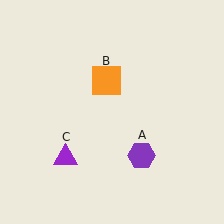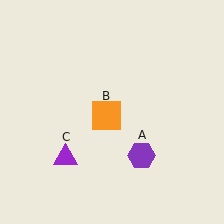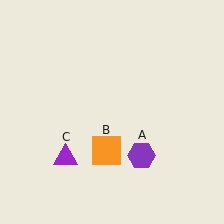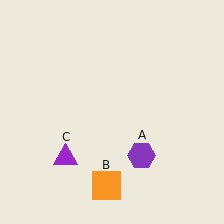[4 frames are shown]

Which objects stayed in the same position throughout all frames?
Purple hexagon (object A) and purple triangle (object C) remained stationary.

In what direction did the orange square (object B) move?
The orange square (object B) moved down.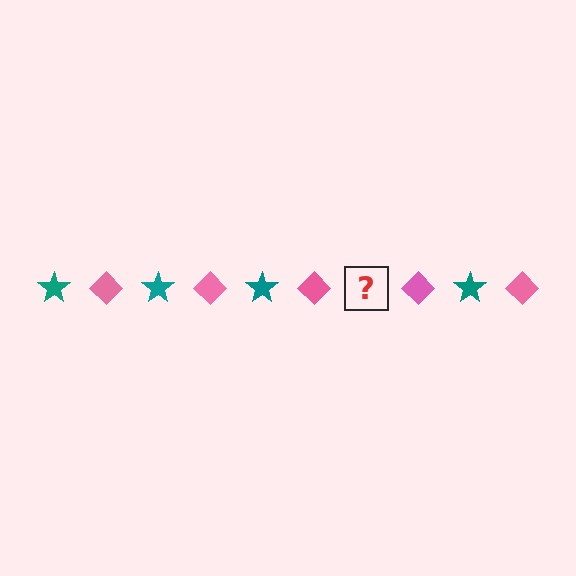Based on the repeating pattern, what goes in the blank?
The blank should be a teal star.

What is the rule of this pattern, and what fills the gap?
The rule is that the pattern alternates between teal star and pink diamond. The gap should be filled with a teal star.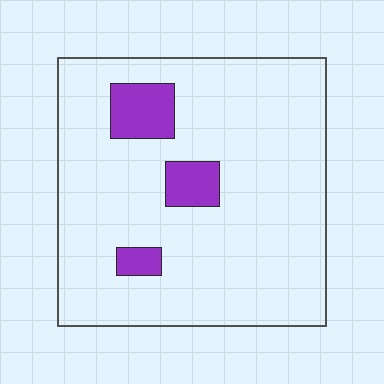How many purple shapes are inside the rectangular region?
3.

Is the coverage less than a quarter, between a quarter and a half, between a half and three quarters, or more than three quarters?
Less than a quarter.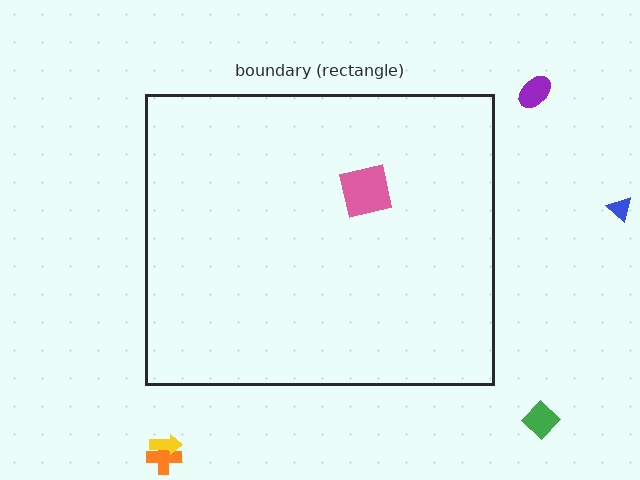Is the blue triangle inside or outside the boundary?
Outside.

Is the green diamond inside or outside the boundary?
Outside.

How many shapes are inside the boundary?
1 inside, 5 outside.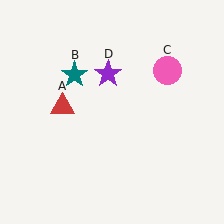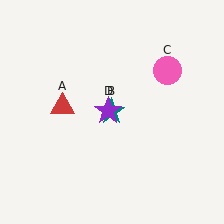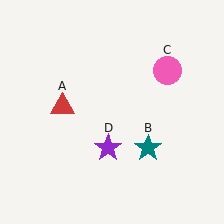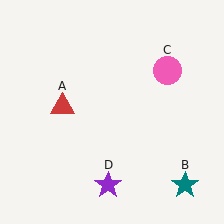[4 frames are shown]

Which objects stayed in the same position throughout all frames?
Red triangle (object A) and pink circle (object C) remained stationary.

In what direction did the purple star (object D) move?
The purple star (object D) moved down.